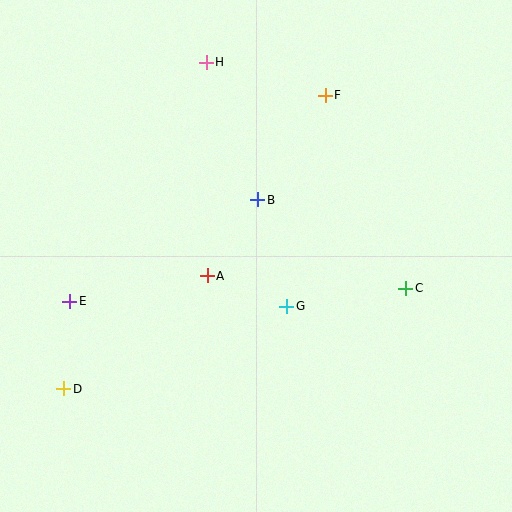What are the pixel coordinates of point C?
Point C is at (406, 288).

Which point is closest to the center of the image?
Point A at (207, 276) is closest to the center.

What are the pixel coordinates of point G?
Point G is at (287, 306).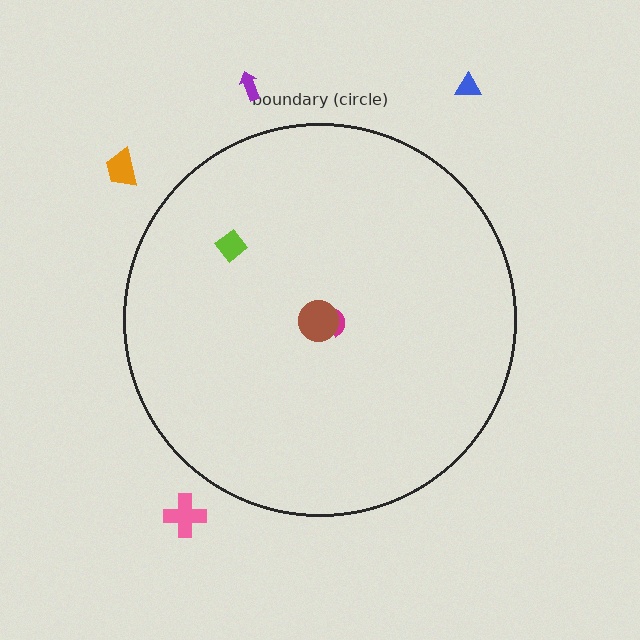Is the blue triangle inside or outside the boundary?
Outside.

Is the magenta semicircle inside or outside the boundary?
Inside.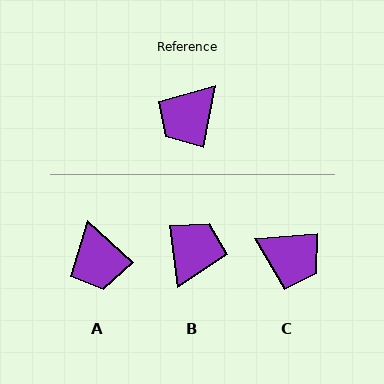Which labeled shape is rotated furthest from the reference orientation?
B, about 162 degrees away.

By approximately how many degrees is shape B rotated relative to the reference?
Approximately 162 degrees clockwise.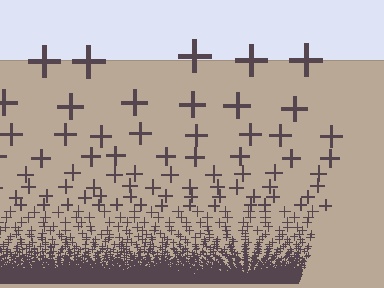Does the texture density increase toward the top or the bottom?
Density increases toward the bottom.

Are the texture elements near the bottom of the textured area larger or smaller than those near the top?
Smaller. The gradient is inverted — elements near the bottom are smaller and denser.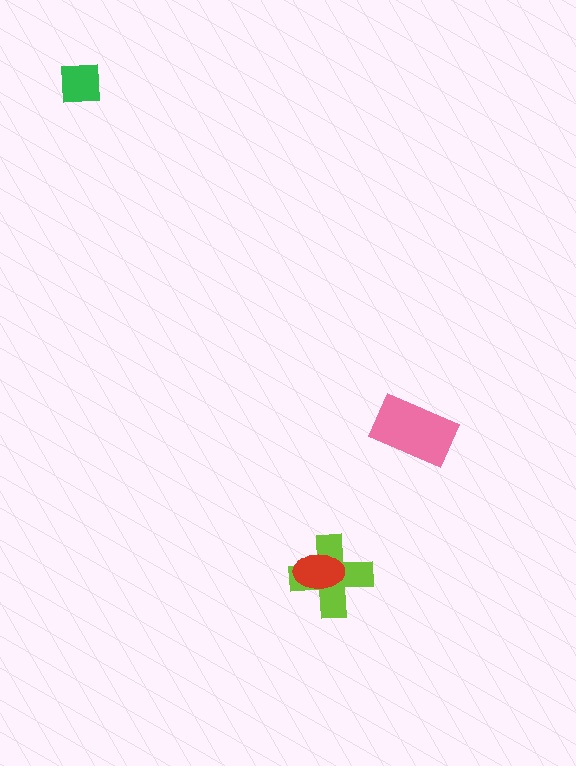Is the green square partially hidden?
No, no other shape covers it.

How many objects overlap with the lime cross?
1 object overlaps with the lime cross.